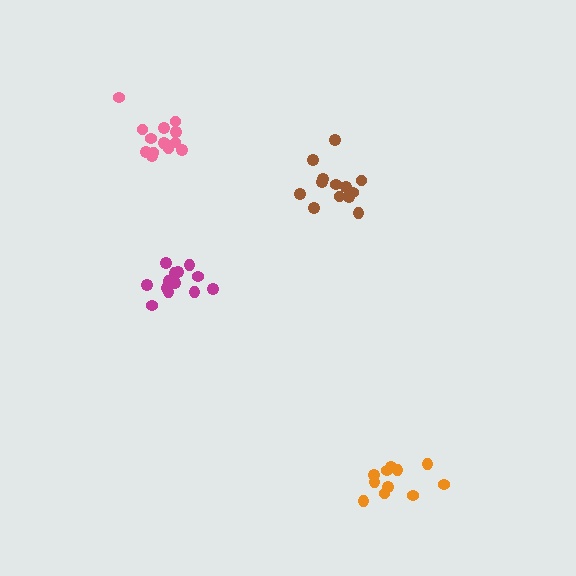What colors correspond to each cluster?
The clusters are colored: pink, brown, magenta, orange.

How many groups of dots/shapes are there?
There are 4 groups.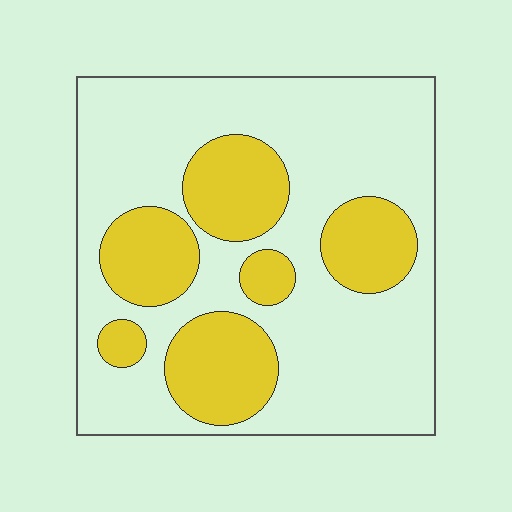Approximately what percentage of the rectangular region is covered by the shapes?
Approximately 30%.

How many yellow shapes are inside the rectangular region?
6.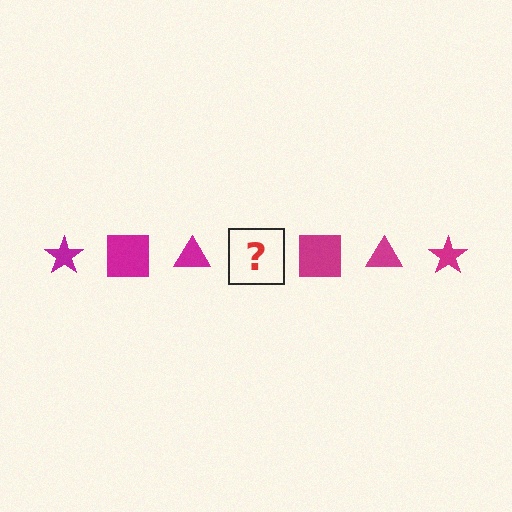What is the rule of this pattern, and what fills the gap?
The rule is that the pattern cycles through star, square, triangle shapes in magenta. The gap should be filled with a magenta star.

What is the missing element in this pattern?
The missing element is a magenta star.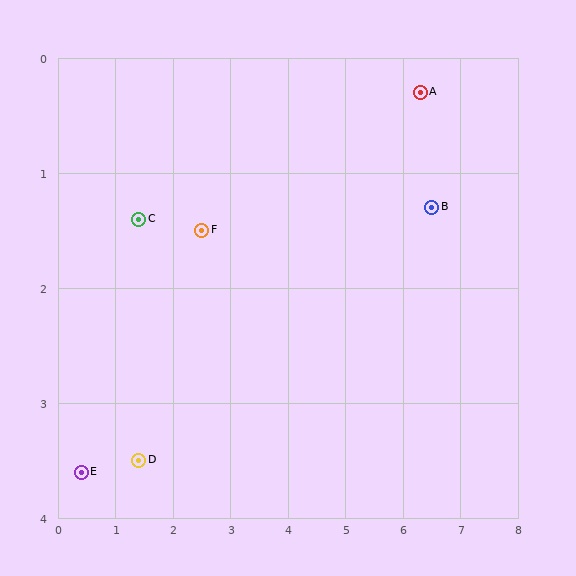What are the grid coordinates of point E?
Point E is at approximately (0.4, 3.6).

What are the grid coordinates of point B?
Point B is at approximately (6.5, 1.3).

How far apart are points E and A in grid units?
Points E and A are about 6.8 grid units apart.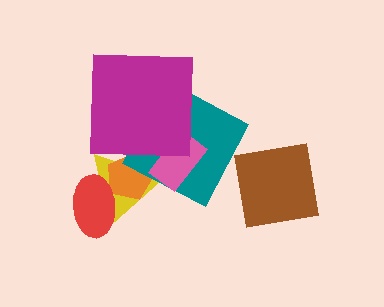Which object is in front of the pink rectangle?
The magenta square is in front of the pink rectangle.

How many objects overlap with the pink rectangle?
3 objects overlap with the pink rectangle.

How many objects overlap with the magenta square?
2 objects overlap with the magenta square.